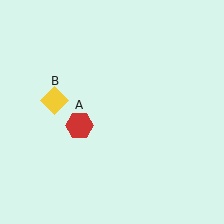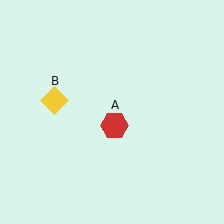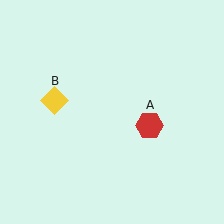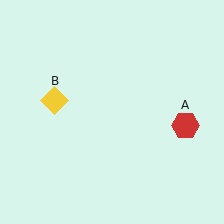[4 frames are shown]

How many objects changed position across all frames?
1 object changed position: red hexagon (object A).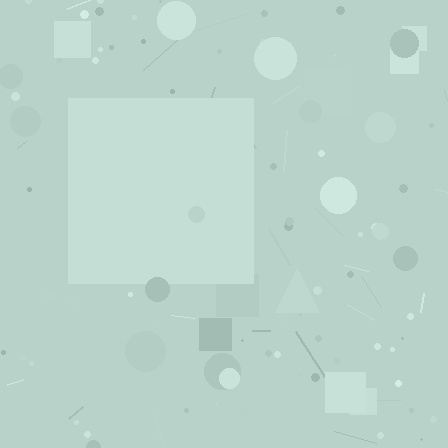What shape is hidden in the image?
A square is hidden in the image.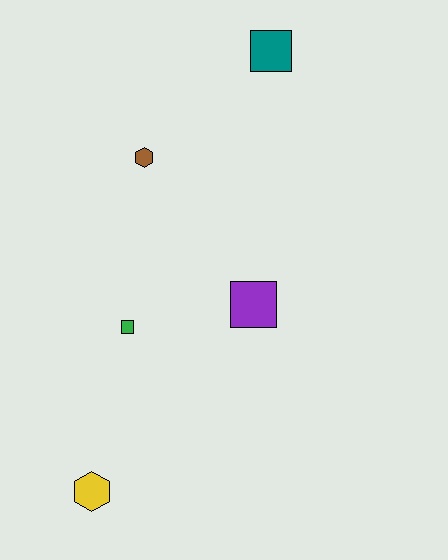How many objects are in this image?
There are 5 objects.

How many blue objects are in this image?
There are no blue objects.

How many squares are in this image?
There are 3 squares.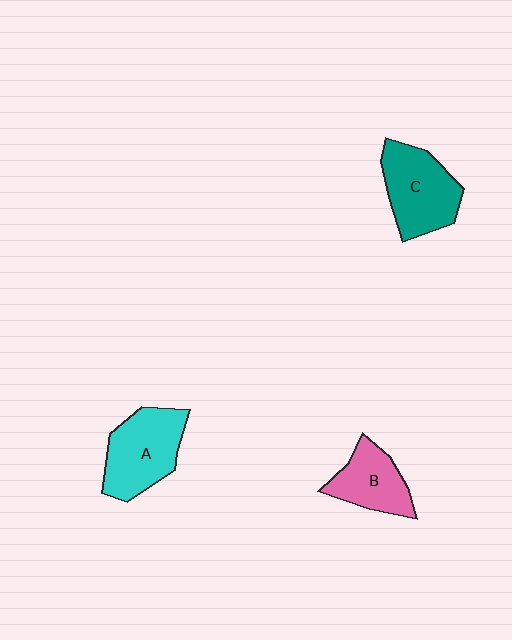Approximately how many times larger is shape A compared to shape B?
Approximately 1.3 times.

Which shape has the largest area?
Shape A (cyan).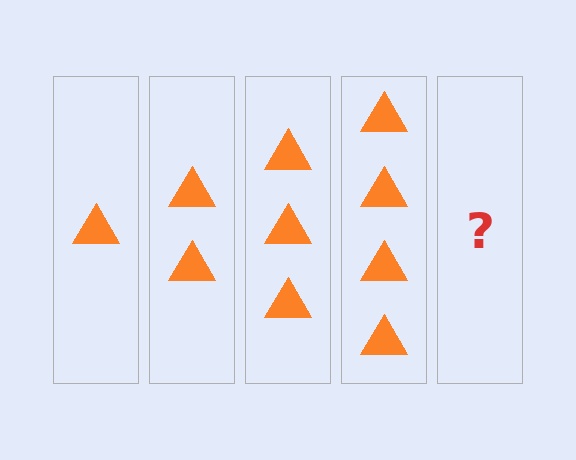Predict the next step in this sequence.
The next step is 5 triangles.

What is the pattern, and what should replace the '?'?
The pattern is that each step adds one more triangle. The '?' should be 5 triangles.